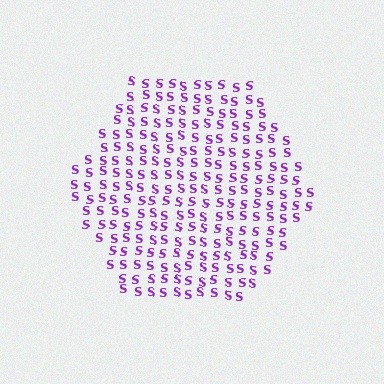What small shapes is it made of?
It is made of small letter S's.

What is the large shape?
The large shape is a hexagon.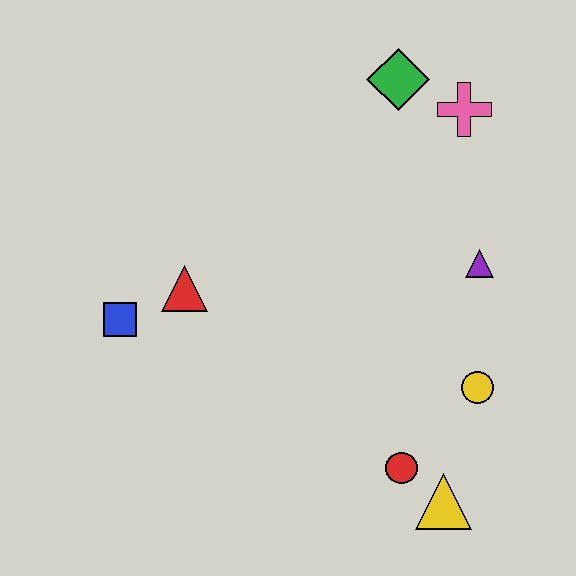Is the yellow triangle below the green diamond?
Yes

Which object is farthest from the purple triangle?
The blue square is farthest from the purple triangle.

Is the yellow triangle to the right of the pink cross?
No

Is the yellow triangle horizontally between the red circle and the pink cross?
Yes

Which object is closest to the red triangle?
The blue square is closest to the red triangle.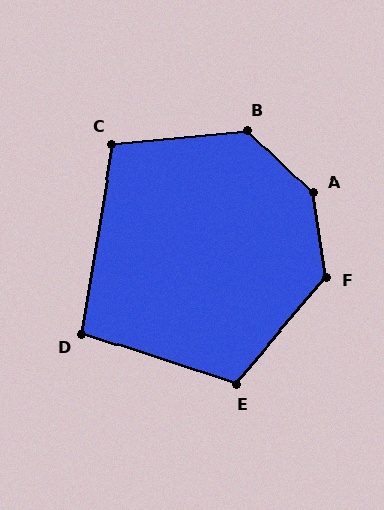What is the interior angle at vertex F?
Approximately 131 degrees (obtuse).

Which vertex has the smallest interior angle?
D, at approximately 99 degrees.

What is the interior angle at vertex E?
Approximately 113 degrees (obtuse).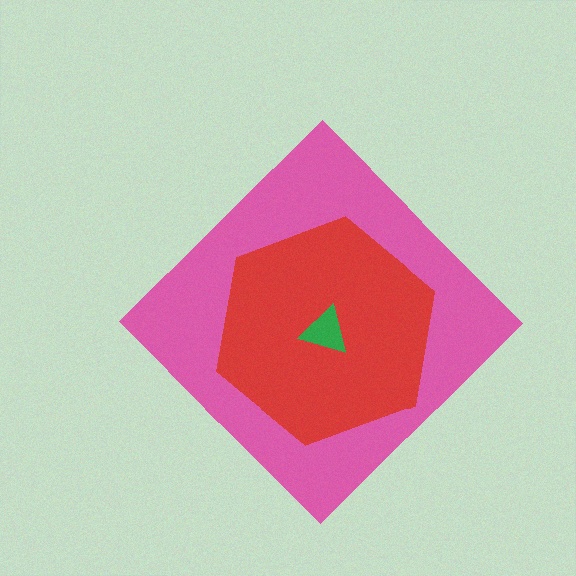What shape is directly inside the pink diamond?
The red hexagon.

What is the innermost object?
The green triangle.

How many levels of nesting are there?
3.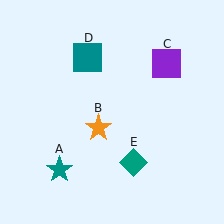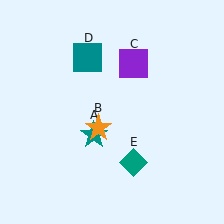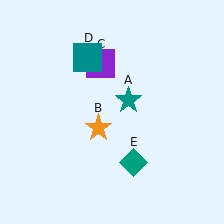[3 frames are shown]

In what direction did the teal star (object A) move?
The teal star (object A) moved up and to the right.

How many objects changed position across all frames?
2 objects changed position: teal star (object A), purple square (object C).